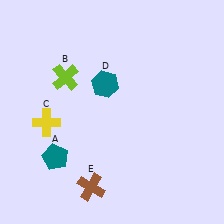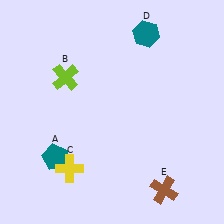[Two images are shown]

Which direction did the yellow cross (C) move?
The yellow cross (C) moved down.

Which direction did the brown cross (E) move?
The brown cross (E) moved right.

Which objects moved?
The objects that moved are: the yellow cross (C), the teal hexagon (D), the brown cross (E).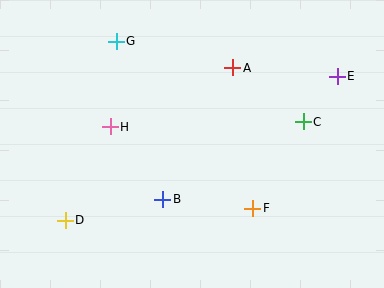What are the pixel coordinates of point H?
Point H is at (110, 127).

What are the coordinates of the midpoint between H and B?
The midpoint between H and B is at (137, 163).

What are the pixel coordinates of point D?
Point D is at (65, 220).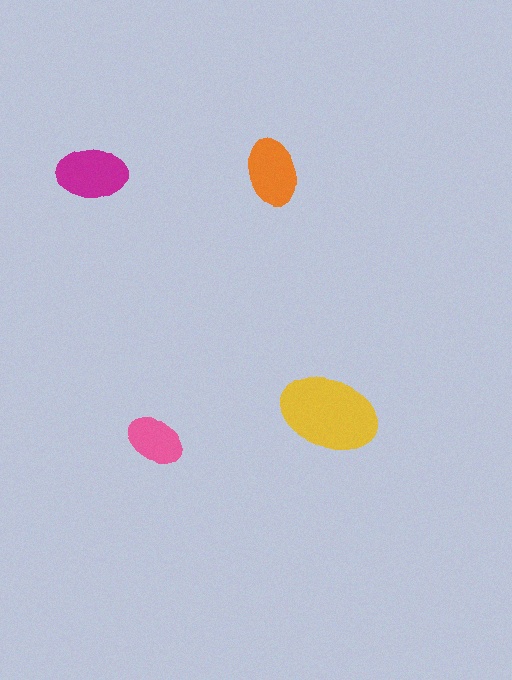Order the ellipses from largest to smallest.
the yellow one, the magenta one, the orange one, the pink one.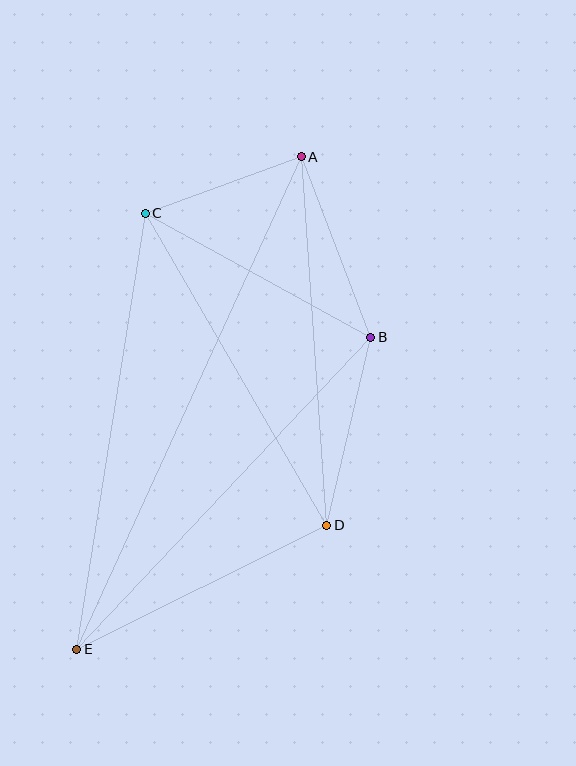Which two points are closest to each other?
Points A and C are closest to each other.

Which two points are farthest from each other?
Points A and E are farthest from each other.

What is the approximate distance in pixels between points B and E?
The distance between B and E is approximately 428 pixels.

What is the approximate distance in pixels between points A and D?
The distance between A and D is approximately 369 pixels.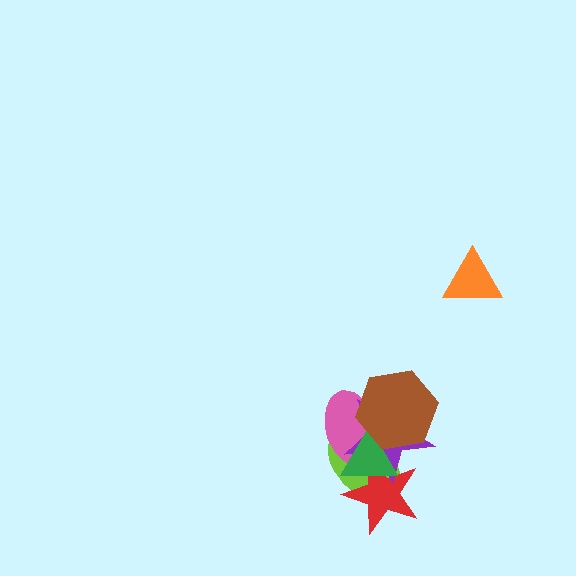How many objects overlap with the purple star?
5 objects overlap with the purple star.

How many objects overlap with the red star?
3 objects overlap with the red star.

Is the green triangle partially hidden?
Yes, it is partially covered by another shape.